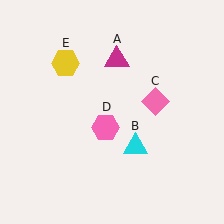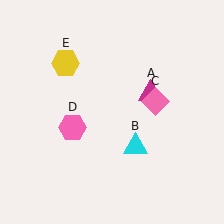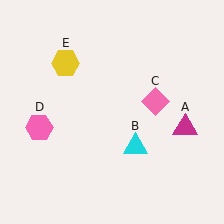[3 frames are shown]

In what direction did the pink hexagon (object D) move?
The pink hexagon (object D) moved left.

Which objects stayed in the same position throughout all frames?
Cyan triangle (object B) and pink diamond (object C) and yellow hexagon (object E) remained stationary.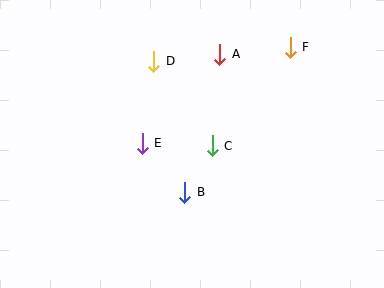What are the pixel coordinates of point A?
Point A is at (220, 54).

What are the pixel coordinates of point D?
Point D is at (154, 61).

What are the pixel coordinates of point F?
Point F is at (290, 47).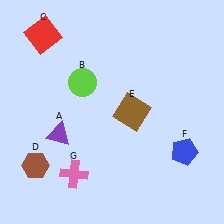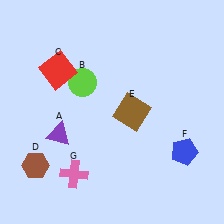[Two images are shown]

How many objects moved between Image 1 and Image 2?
1 object moved between the two images.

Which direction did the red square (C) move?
The red square (C) moved down.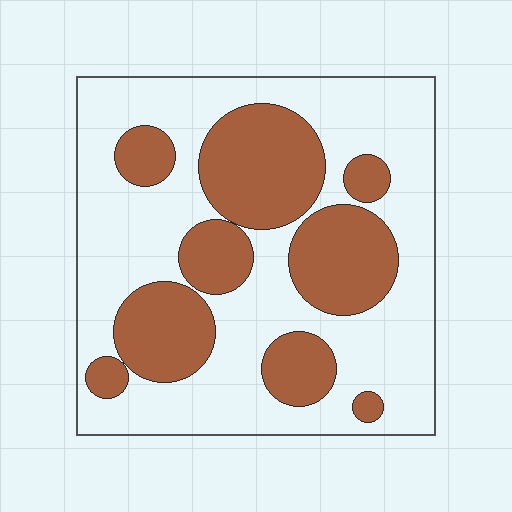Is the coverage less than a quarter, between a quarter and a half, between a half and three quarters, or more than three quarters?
Between a quarter and a half.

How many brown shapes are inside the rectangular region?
9.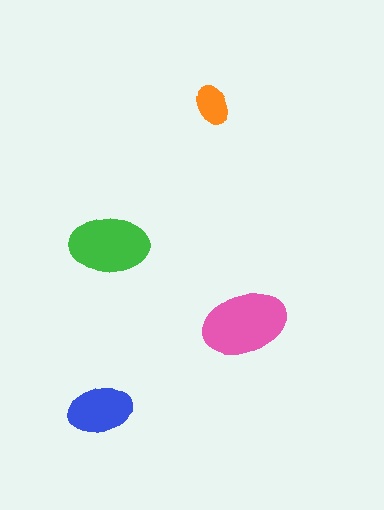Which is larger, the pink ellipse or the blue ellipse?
The pink one.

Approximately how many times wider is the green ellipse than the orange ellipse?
About 2 times wider.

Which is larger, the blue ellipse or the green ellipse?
The green one.